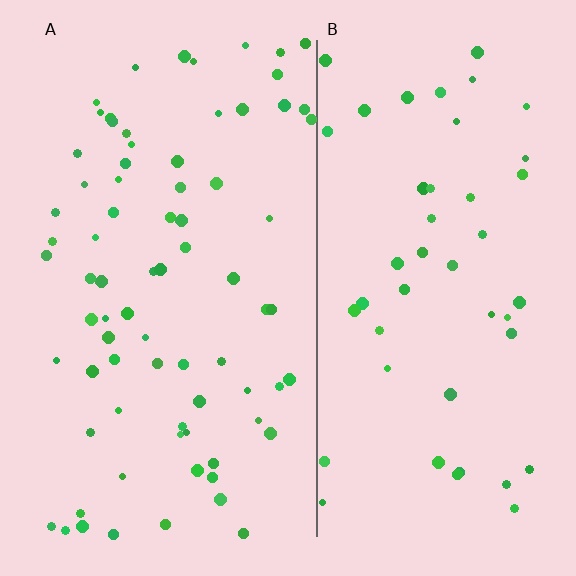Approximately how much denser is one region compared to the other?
Approximately 1.6× — region A over region B.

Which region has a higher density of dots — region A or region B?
A (the left).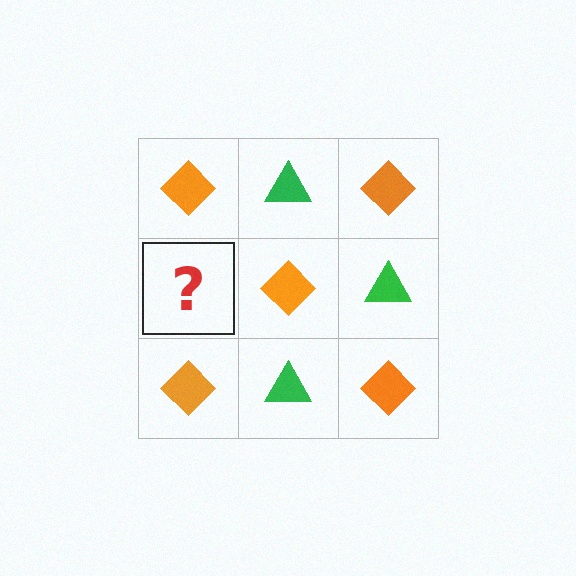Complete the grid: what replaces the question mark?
The question mark should be replaced with a green triangle.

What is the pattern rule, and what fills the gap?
The rule is that it alternates orange diamond and green triangle in a checkerboard pattern. The gap should be filled with a green triangle.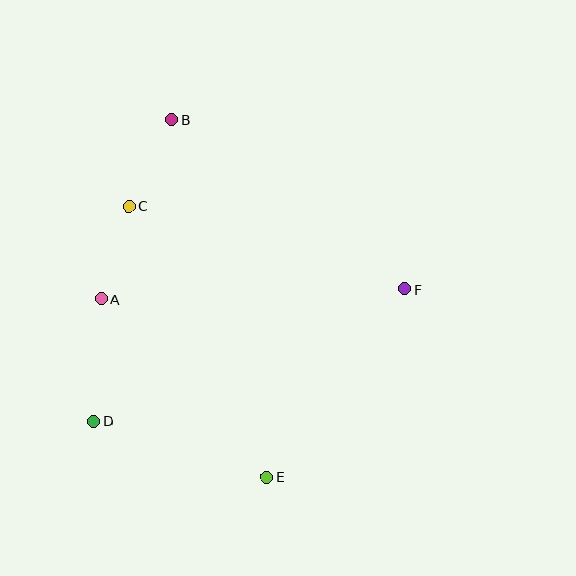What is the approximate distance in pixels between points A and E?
The distance between A and E is approximately 244 pixels.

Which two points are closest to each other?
Points B and C are closest to each other.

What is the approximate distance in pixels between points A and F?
The distance between A and F is approximately 304 pixels.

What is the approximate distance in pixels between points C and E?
The distance between C and E is approximately 304 pixels.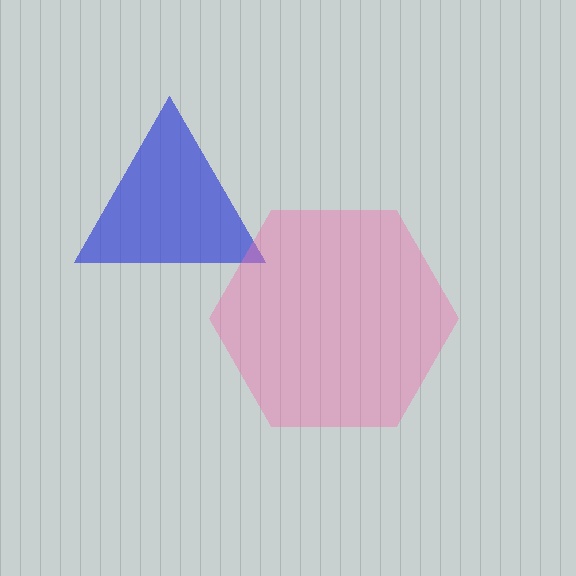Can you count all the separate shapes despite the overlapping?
Yes, there are 2 separate shapes.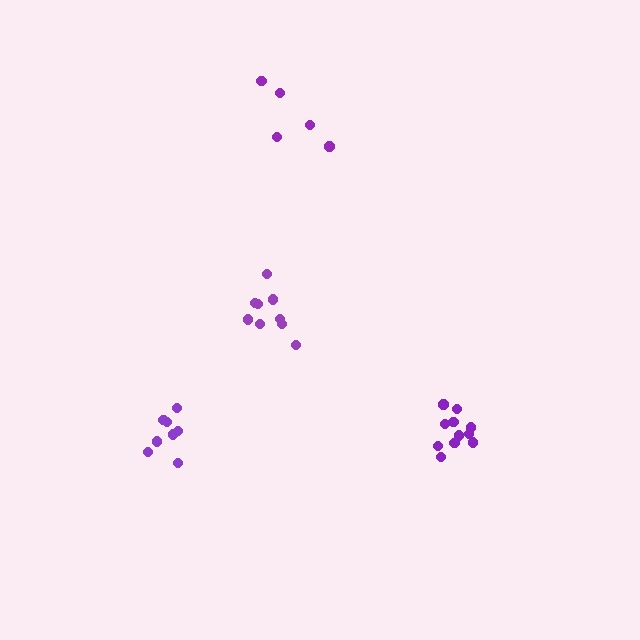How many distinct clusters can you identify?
There are 4 distinct clusters.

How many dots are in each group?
Group 1: 9 dots, Group 2: 11 dots, Group 3: 5 dots, Group 4: 8 dots (33 total).